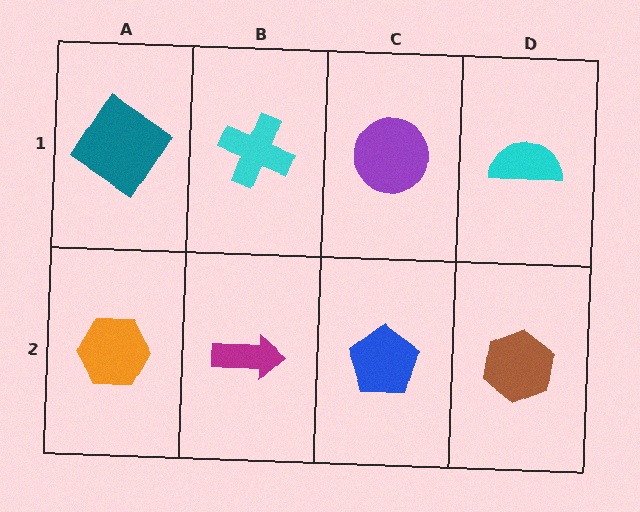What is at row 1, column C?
A purple circle.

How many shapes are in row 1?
4 shapes.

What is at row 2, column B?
A magenta arrow.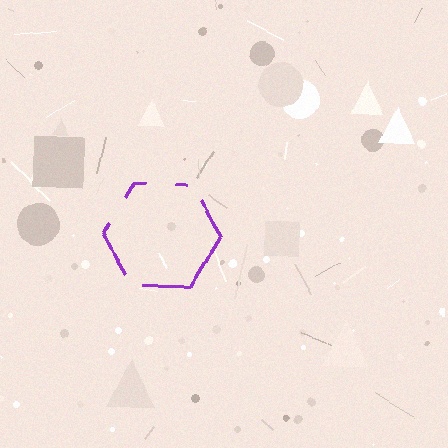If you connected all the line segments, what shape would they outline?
They would outline a hexagon.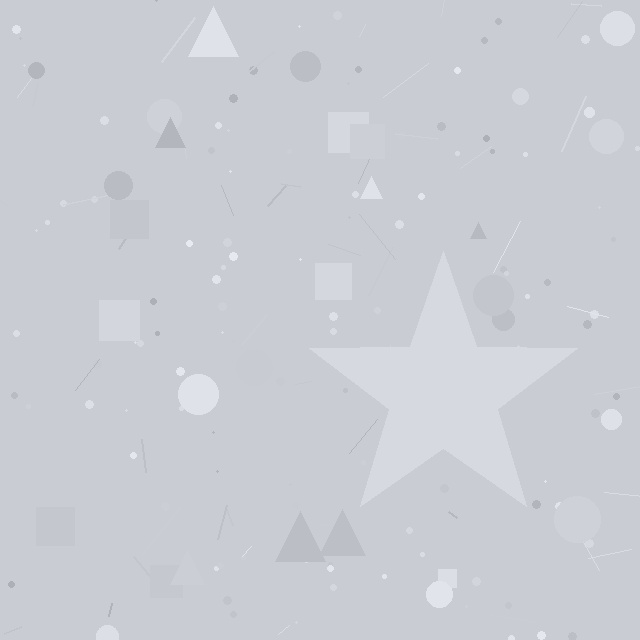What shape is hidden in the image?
A star is hidden in the image.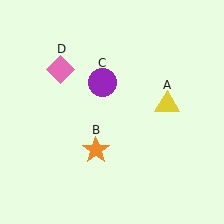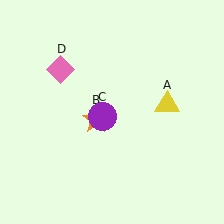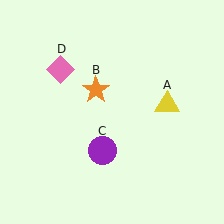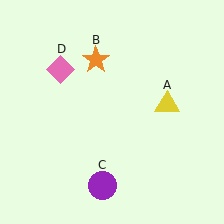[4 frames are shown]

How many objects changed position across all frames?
2 objects changed position: orange star (object B), purple circle (object C).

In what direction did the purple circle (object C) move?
The purple circle (object C) moved down.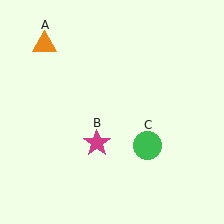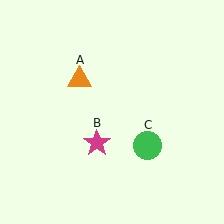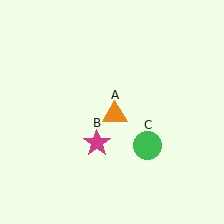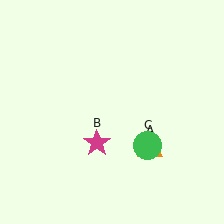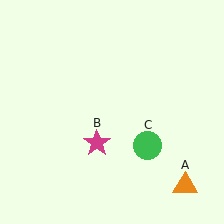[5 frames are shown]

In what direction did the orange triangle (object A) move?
The orange triangle (object A) moved down and to the right.